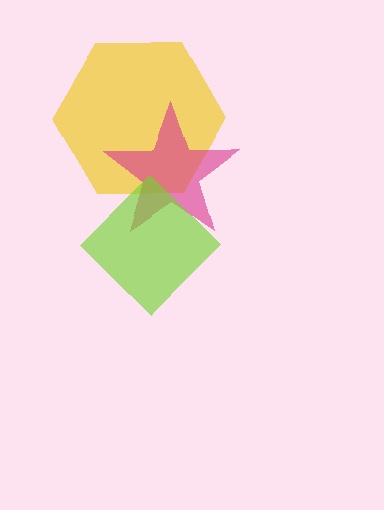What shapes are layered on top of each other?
The layered shapes are: a yellow hexagon, a magenta star, a lime diamond.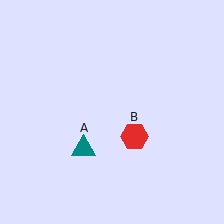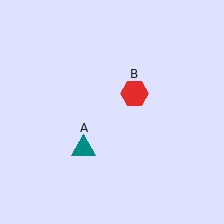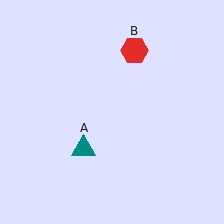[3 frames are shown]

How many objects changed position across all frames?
1 object changed position: red hexagon (object B).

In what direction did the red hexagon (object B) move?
The red hexagon (object B) moved up.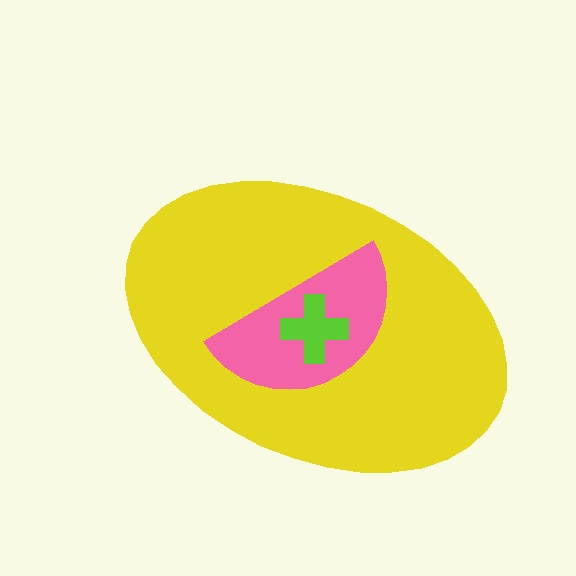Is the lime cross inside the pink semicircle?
Yes.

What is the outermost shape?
The yellow ellipse.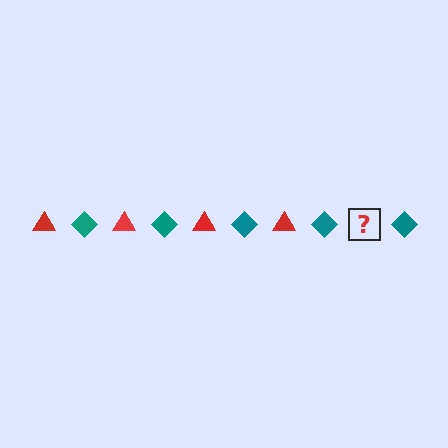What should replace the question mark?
The question mark should be replaced with a red triangle.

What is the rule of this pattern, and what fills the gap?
The rule is that the pattern alternates between red triangle and teal diamond. The gap should be filled with a red triangle.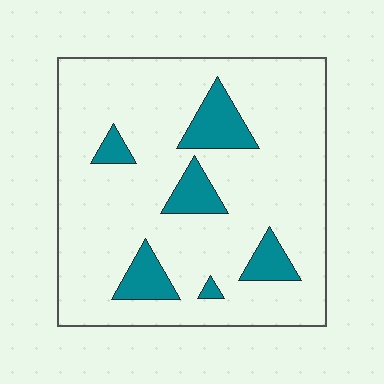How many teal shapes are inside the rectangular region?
6.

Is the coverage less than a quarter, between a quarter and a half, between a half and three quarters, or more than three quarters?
Less than a quarter.